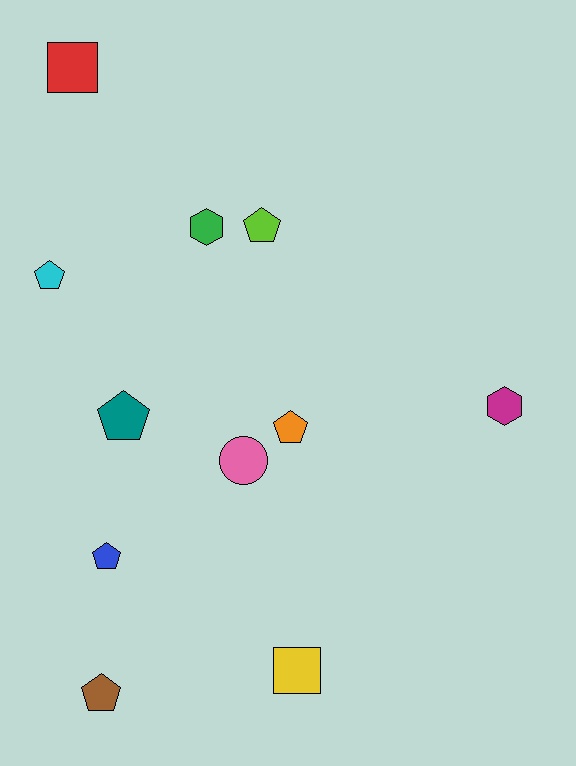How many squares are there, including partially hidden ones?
There are 2 squares.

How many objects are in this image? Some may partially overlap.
There are 11 objects.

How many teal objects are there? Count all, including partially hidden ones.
There is 1 teal object.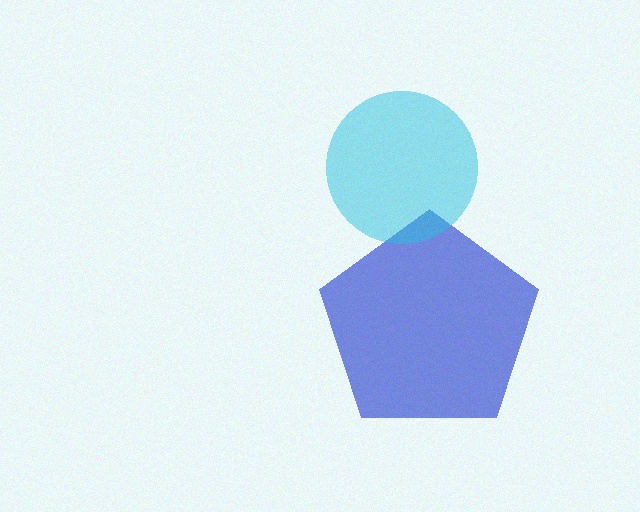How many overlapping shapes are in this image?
There are 2 overlapping shapes in the image.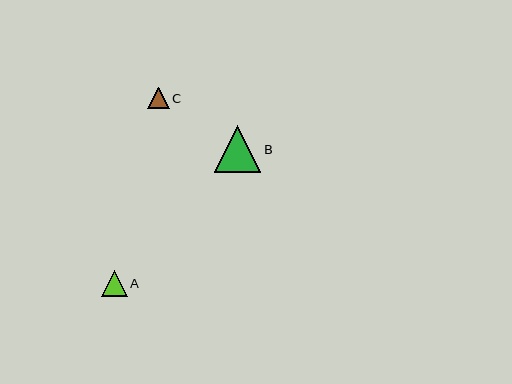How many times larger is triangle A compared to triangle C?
Triangle A is approximately 1.2 times the size of triangle C.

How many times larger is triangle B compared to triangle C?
Triangle B is approximately 2.1 times the size of triangle C.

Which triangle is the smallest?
Triangle C is the smallest with a size of approximately 22 pixels.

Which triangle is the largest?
Triangle B is the largest with a size of approximately 46 pixels.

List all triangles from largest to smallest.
From largest to smallest: B, A, C.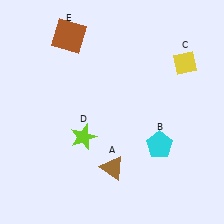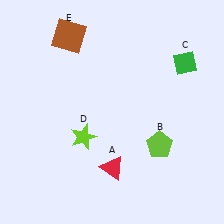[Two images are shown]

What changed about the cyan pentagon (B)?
In Image 1, B is cyan. In Image 2, it changed to lime.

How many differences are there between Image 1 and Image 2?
There are 3 differences between the two images.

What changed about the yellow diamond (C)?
In Image 1, C is yellow. In Image 2, it changed to green.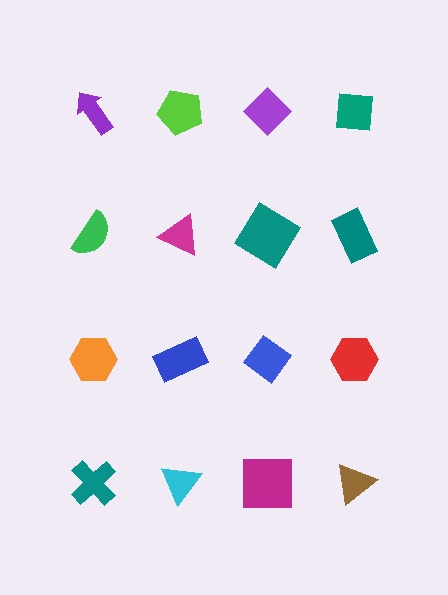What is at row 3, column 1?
An orange hexagon.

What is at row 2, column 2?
A magenta triangle.